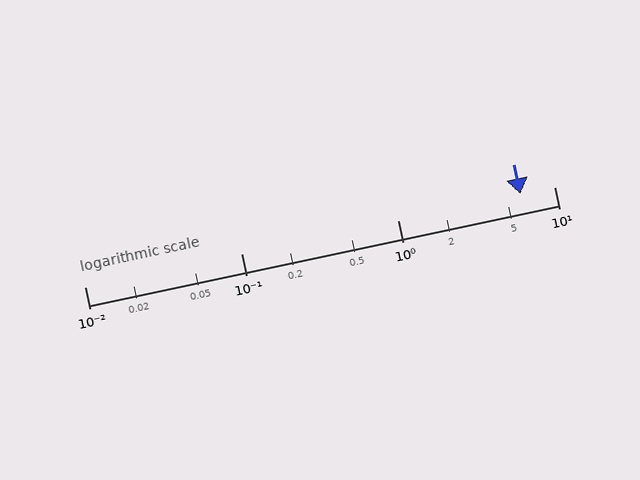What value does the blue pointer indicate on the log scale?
The pointer indicates approximately 6.1.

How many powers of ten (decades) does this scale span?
The scale spans 3 decades, from 0.01 to 10.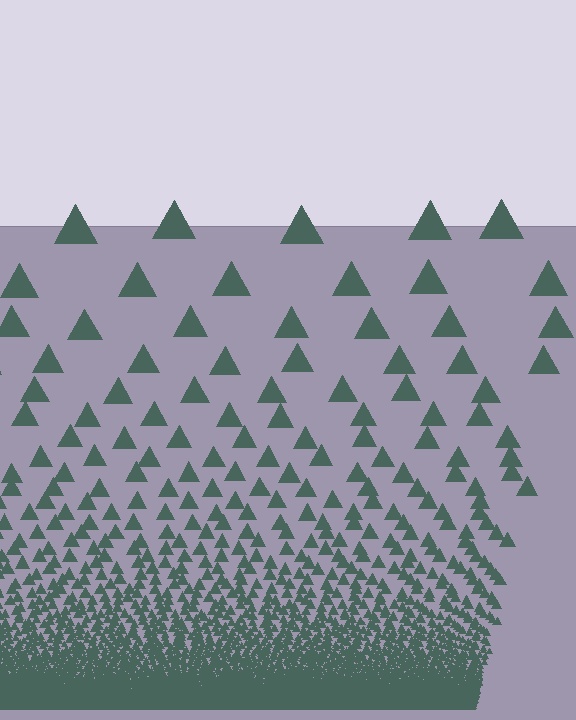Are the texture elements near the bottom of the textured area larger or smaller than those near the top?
Smaller. The gradient is inverted — elements near the bottom are smaller and denser.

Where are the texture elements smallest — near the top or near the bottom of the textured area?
Near the bottom.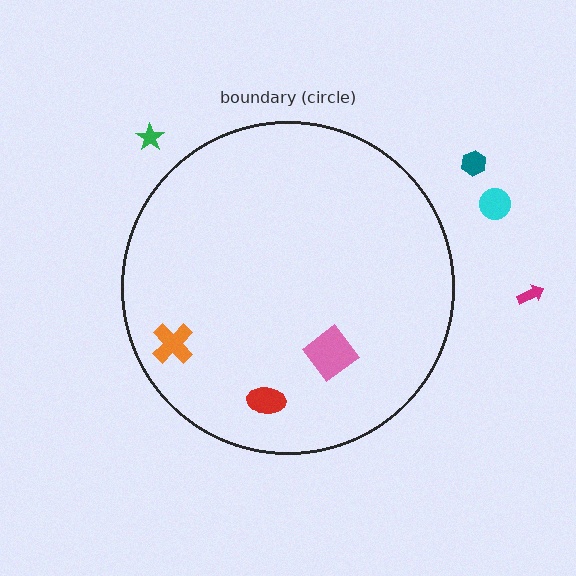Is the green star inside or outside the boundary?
Outside.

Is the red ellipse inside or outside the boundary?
Inside.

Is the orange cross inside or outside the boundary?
Inside.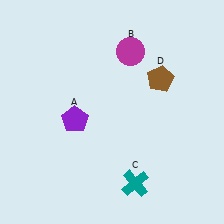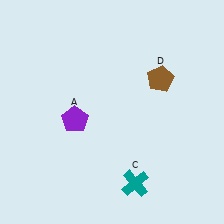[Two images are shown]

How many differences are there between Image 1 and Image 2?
There is 1 difference between the two images.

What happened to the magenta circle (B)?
The magenta circle (B) was removed in Image 2. It was in the top-right area of Image 1.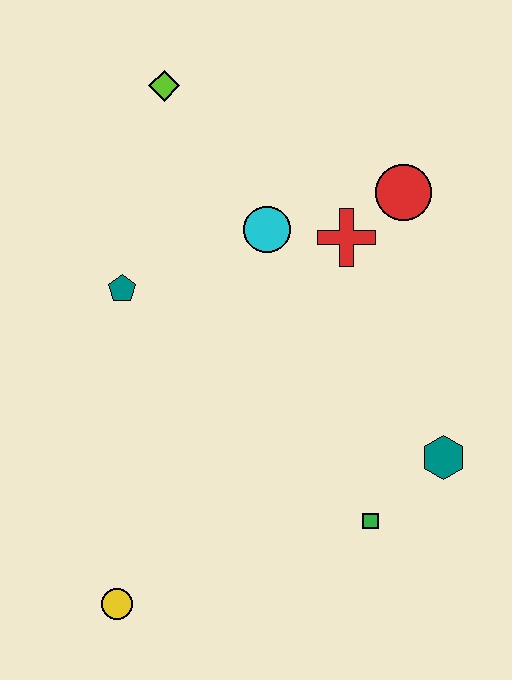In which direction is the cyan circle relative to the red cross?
The cyan circle is to the left of the red cross.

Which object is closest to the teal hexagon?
The green square is closest to the teal hexagon.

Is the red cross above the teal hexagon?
Yes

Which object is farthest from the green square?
The lime diamond is farthest from the green square.